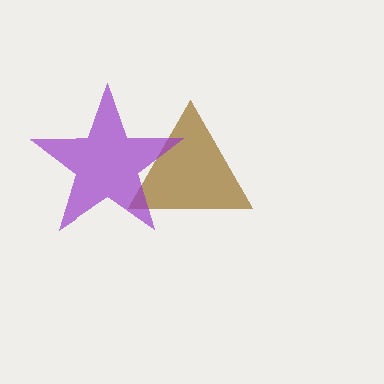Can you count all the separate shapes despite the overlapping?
Yes, there are 2 separate shapes.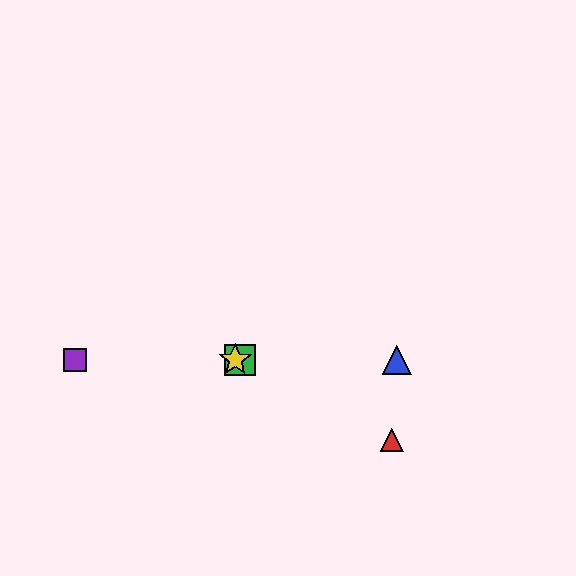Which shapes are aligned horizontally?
The blue triangle, the green square, the yellow star, the purple square are aligned horizontally.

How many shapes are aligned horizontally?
4 shapes (the blue triangle, the green square, the yellow star, the purple square) are aligned horizontally.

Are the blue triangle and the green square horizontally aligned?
Yes, both are at y≈360.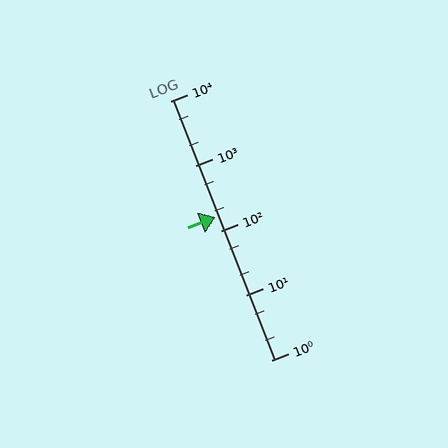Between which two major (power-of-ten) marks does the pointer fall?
The pointer is between 100 and 1000.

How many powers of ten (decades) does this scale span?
The scale spans 4 decades, from 1 to 10000.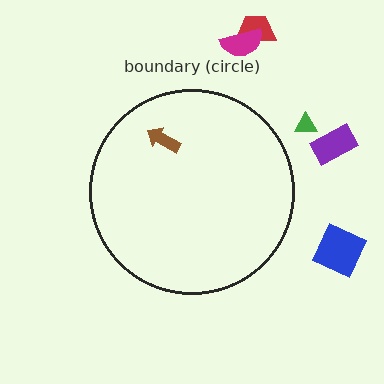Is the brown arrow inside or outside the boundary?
Inside.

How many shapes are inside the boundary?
1 inside, 5 outside.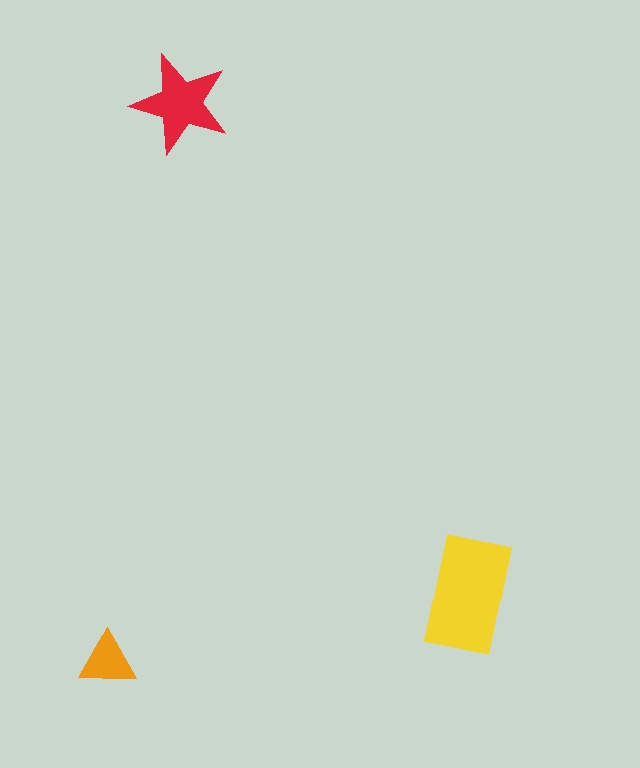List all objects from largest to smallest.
The yellow rectangle, the red star, the orange triangle.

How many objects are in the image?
There are 3 objects in the image.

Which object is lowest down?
The orange triangle is bottommost.